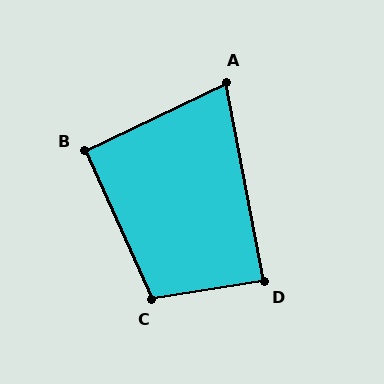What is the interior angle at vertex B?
Approximately 92 degrees (approximately right).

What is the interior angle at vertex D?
Approximately 88 degrees (approximately right).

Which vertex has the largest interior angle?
C, at approximately 105 degrees.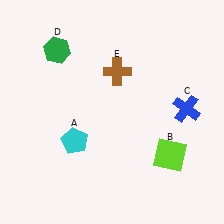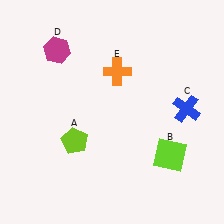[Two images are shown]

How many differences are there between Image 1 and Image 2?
There are 3 differences between the two images.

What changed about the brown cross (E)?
In Image 1, E is brown. In Image 2, it changed to orange.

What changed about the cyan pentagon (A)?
In Image 1, A is cyan. In Image 2, it changed to lime.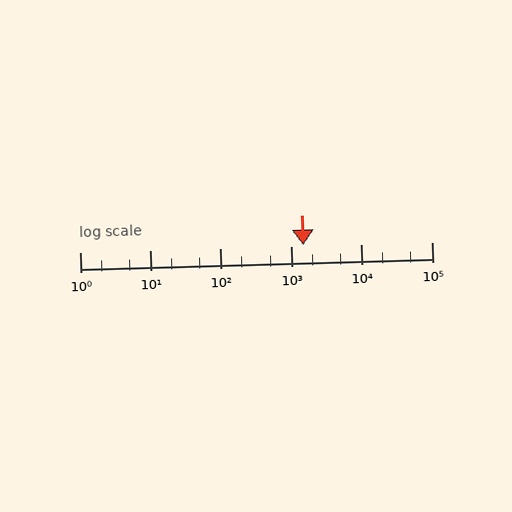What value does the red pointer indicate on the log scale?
The pointer indicates approximately 1500.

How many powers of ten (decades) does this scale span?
The scale spans 5 decades, from 1 to 100000.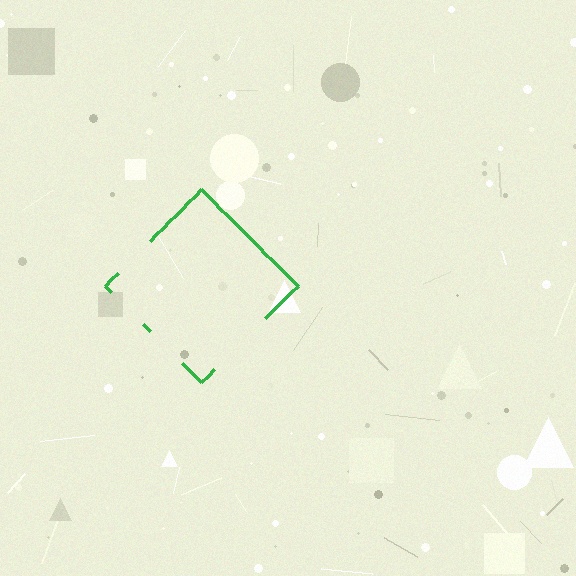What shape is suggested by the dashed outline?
The dashed outline suggests a diamond.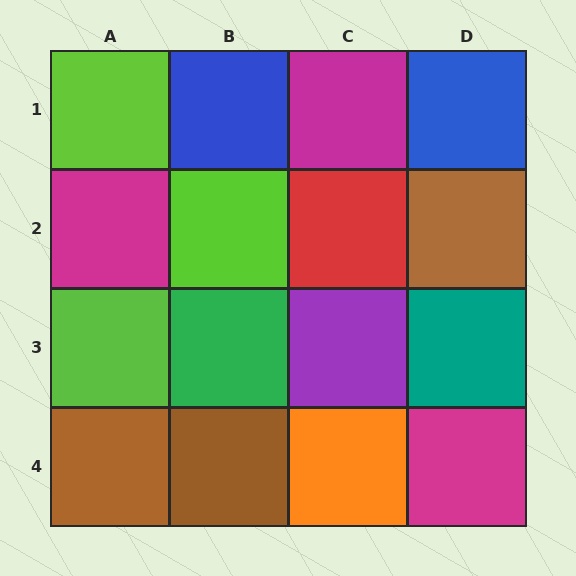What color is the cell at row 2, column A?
Magenta.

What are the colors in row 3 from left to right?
Lime, green, purple, teal.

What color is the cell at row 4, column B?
Brown.